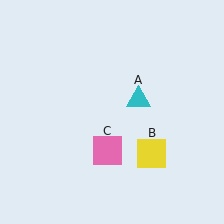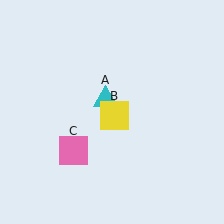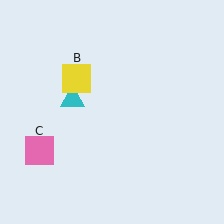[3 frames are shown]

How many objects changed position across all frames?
3 objects changed position: cyan triangle (object A), yellow square (object B), pink square (object C).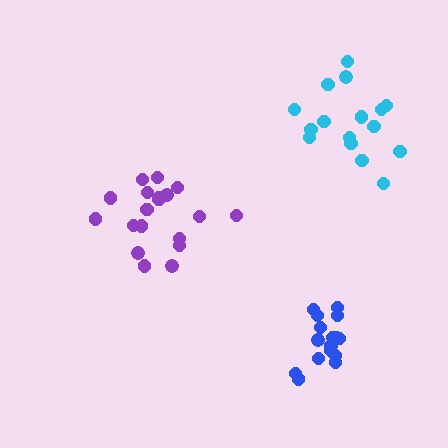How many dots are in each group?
Group 1: 19 dots, Group 2: 16 dots, Group 3: 16 dots (51 total).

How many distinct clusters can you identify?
There are 3 distinct clusters.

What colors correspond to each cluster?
The clusters are colored: purple, cyan, blue.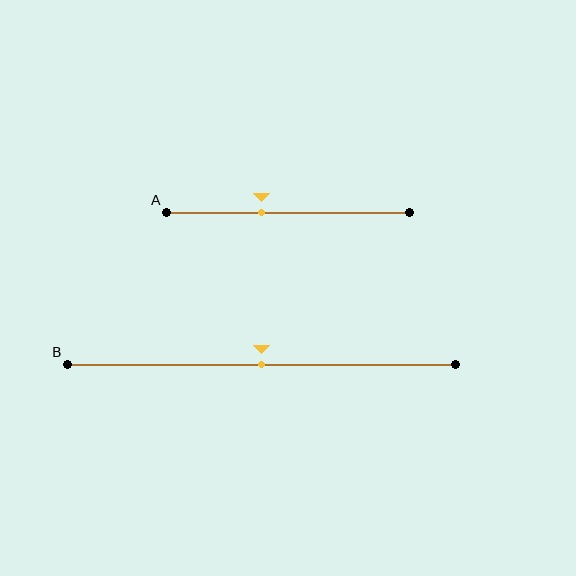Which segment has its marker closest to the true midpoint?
Segment B has its marker closest to the true midpoint.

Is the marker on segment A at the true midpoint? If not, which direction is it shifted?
No, the marker on segment A is shifted to the left by about 11% of the segment length.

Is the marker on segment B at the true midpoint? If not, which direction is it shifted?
Yes, the marker on segment B is at the true midpoint.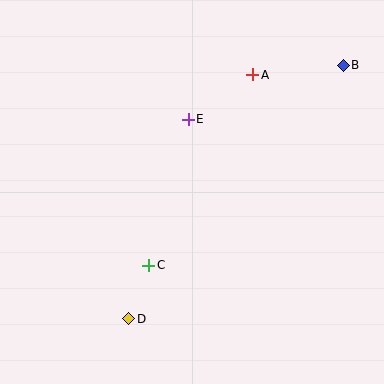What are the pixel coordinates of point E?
Point E is at (188, 119).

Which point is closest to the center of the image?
Point E at (188, 119) is closest to the center.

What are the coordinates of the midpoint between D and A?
The midpoint between D and A is at (191, 197).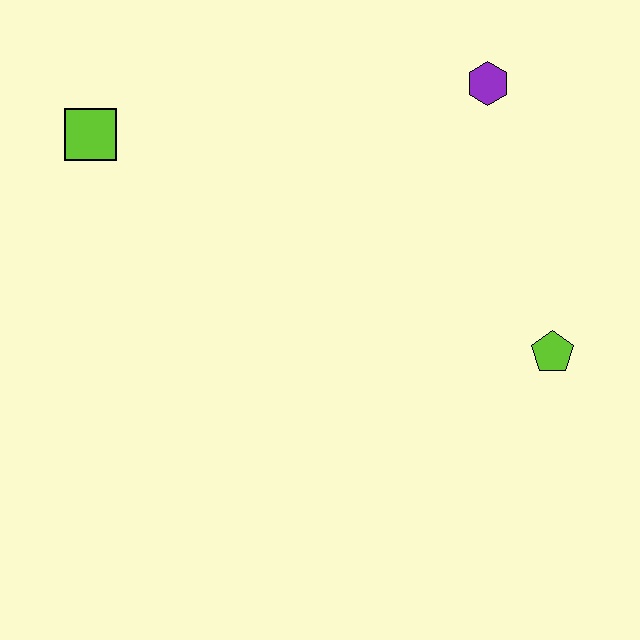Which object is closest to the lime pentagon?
The purple hexagon is closest to the lime pentagon.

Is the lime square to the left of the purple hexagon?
Yes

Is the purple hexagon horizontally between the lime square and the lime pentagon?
Yes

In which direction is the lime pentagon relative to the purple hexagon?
The lime pentagon is below the purple hexagon.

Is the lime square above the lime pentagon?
Yes